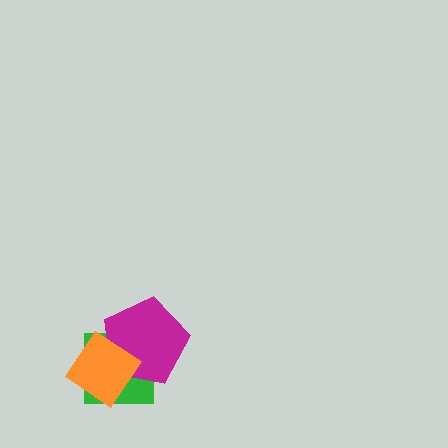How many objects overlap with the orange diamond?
2 objects overlap with the orange diamond.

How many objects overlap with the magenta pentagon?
2 objects overlap with the magenta pentagon.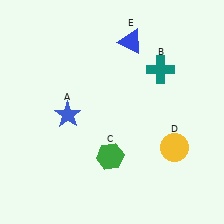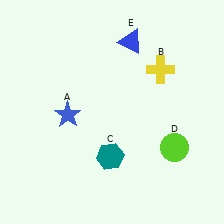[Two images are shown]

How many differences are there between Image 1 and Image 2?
There are 3 differences between the two images.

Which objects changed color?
B changed from teal to yellow. C changed from green to teal. D changed from yellow to lime.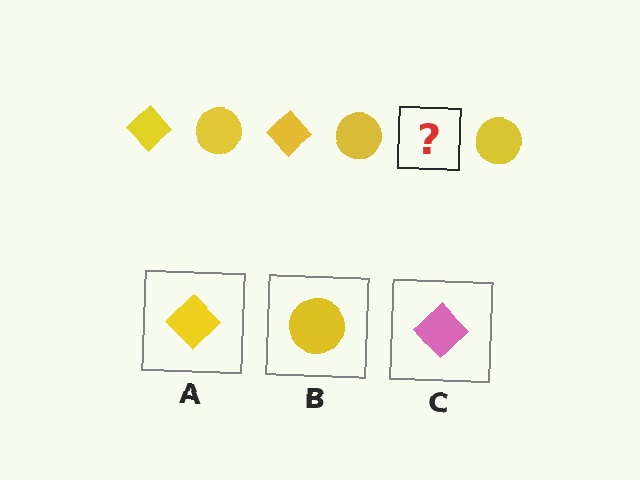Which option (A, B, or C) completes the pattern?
A.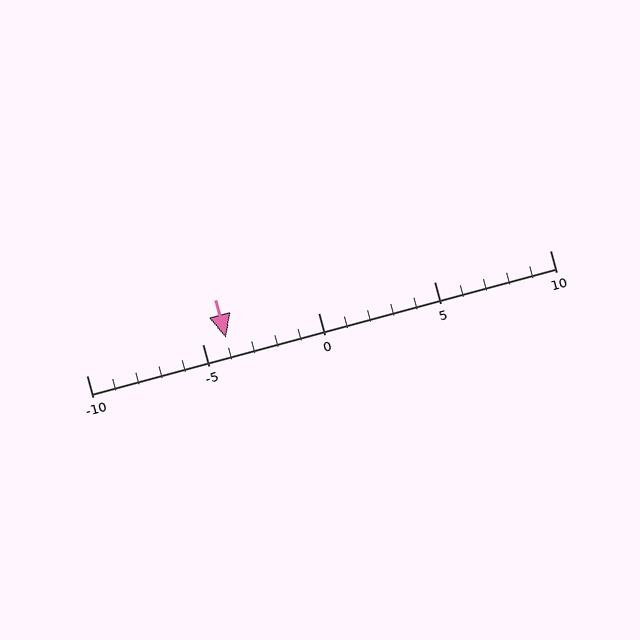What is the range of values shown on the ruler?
The ruler shows values from -10 to 10.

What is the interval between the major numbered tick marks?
The major tick marks are spaced 5 units apart.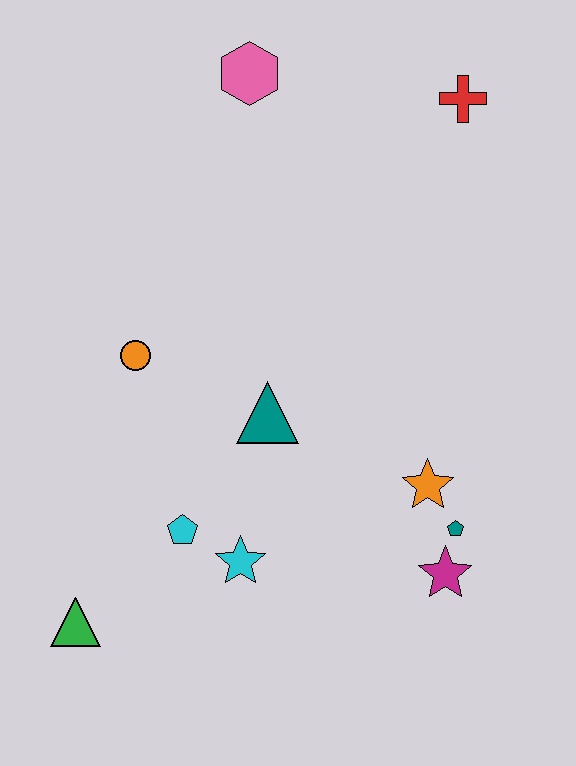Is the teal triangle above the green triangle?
Yes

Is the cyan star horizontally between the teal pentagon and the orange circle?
Yes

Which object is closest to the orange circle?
The teal triangle is closest to the orange circle.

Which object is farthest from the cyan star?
The red cross is farthest from the cyan star.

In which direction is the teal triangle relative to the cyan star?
The teal triangle is above the cyan star.